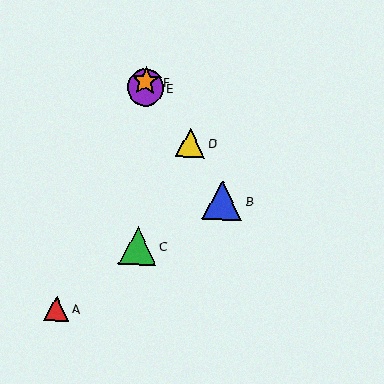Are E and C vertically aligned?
Yes, both are at x≈145.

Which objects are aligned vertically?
Objects C, E, F are aligned vertically.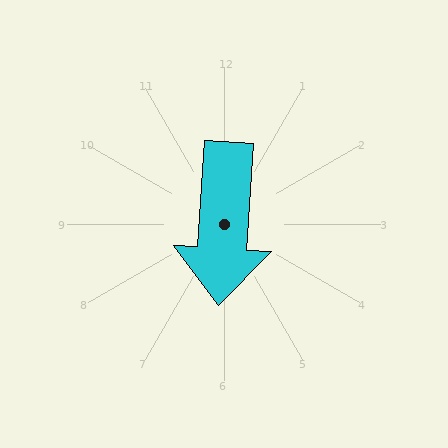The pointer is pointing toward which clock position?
Roughly 6 o'clock.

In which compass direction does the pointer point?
South.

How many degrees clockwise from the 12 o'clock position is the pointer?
Approximately 184 degrees.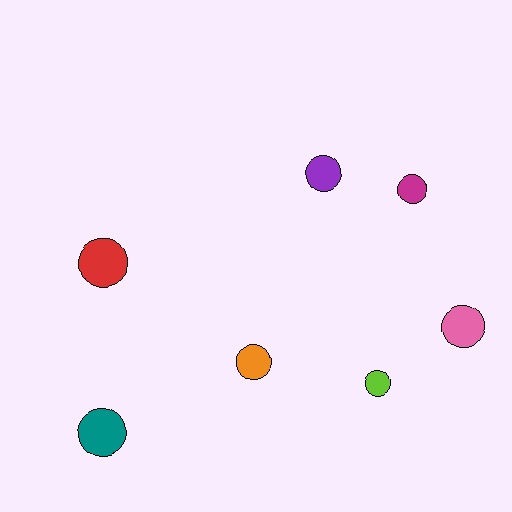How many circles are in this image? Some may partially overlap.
There are 7 circles.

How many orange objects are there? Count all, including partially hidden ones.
There is 1 orange object.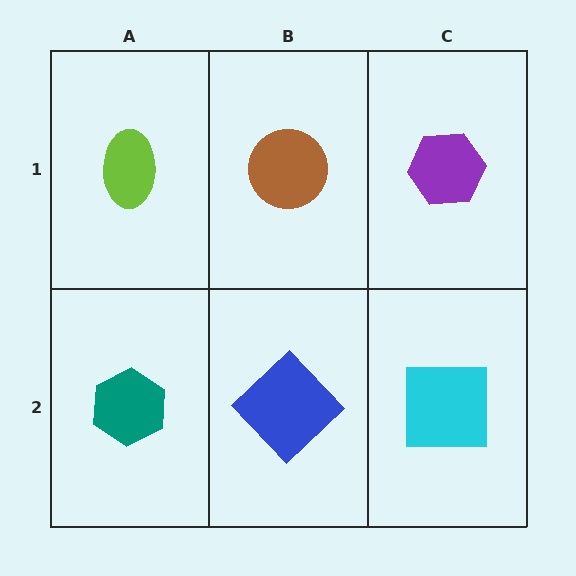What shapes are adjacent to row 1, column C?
A cyan square (row 2, column C), a brown circle (row 1, column B).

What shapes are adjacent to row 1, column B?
A blue diamond (row 2, column B), a lime ellipse (row 1, column A), a purple hexagon (row 1, column C).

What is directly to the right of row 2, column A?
A blue diamond.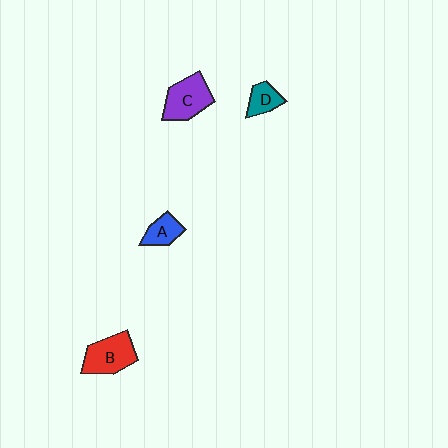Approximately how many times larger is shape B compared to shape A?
Approximately 1.8 times.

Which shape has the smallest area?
Shape D (teal).